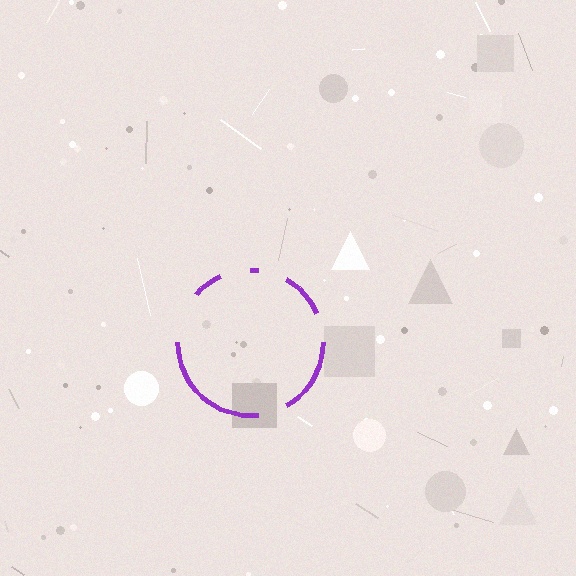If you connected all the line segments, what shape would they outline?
They would outline a circle.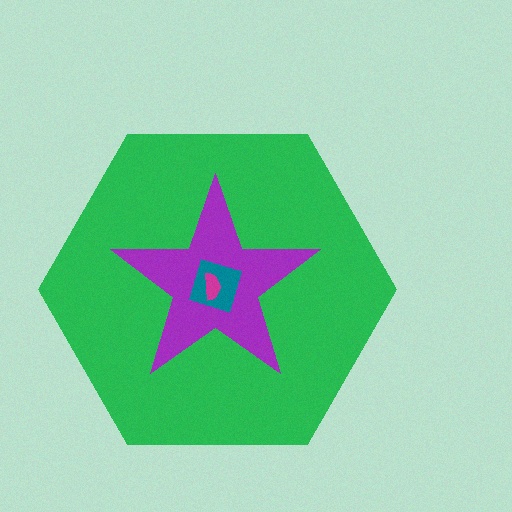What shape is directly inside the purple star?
The teal diamond.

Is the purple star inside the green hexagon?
Yes.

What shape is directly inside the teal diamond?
The magenta semicircle.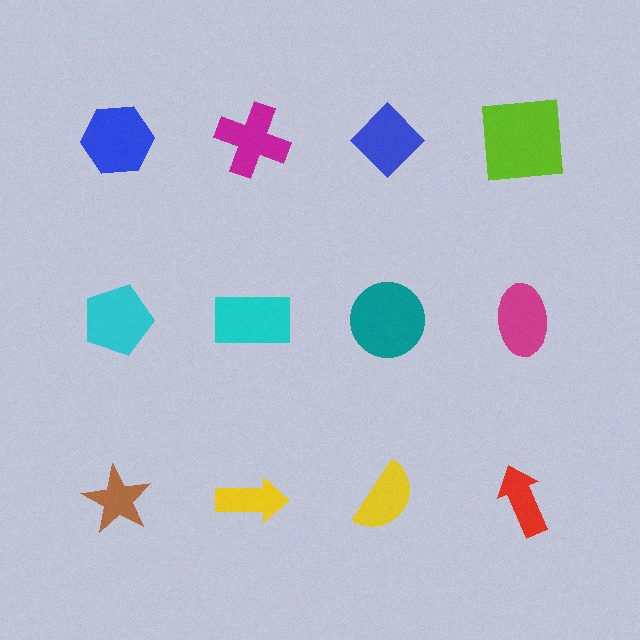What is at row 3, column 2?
A yellow arrow.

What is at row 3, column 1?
A brown star.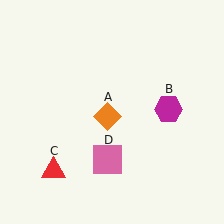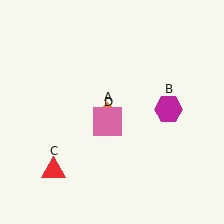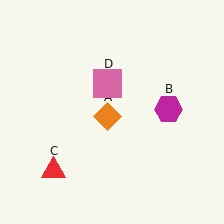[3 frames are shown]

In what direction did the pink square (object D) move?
The pink square (object D) moved up.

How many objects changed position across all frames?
1 object changed position: pink square (object D).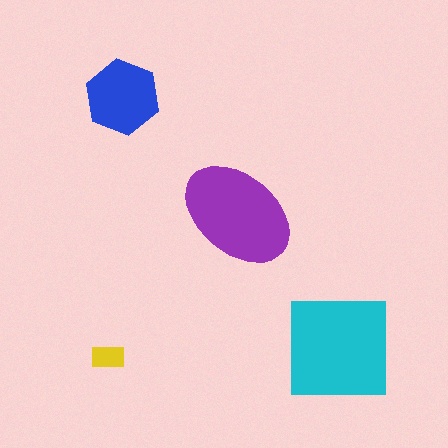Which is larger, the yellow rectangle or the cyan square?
The cyan square.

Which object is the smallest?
The yellow rectangle.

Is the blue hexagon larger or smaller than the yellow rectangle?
Larger.